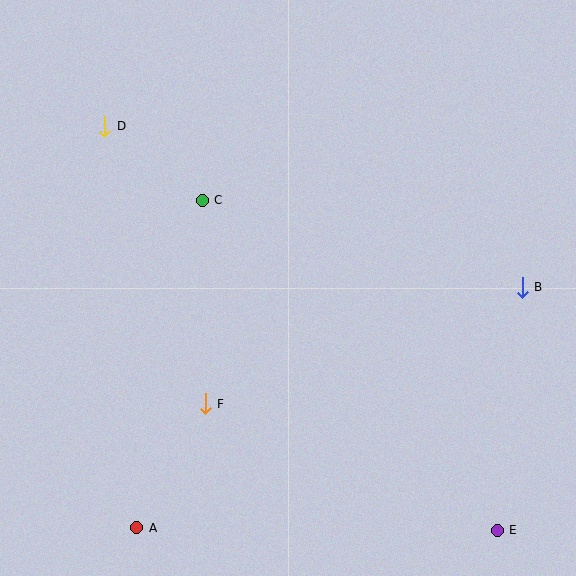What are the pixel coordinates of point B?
Point B is at (522, 287).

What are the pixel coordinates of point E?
Point E is at (497, 530).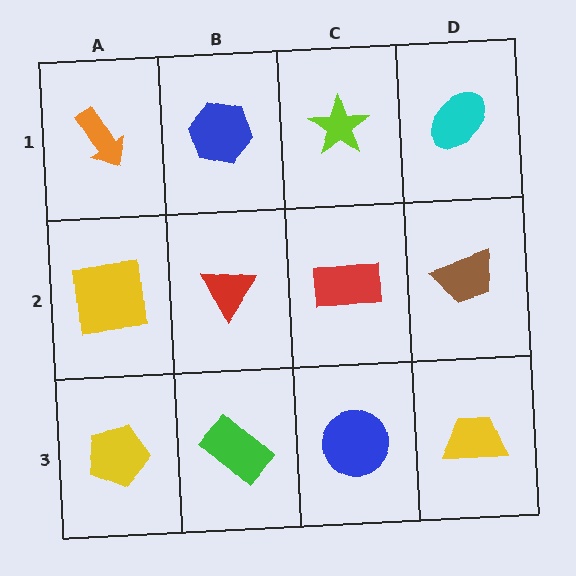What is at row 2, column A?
A yellow square.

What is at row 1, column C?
A lime star.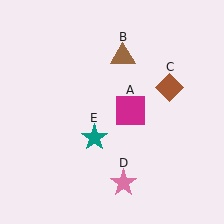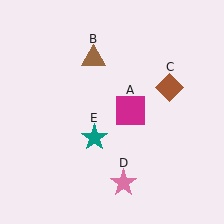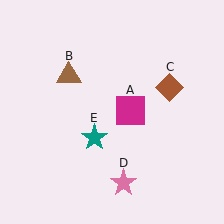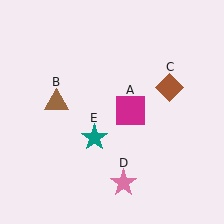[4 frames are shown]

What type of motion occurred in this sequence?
The brown triangle (object B) rotated counterclockwise around the center of the scene.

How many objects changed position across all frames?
1 object changed position: brown triangle (object B).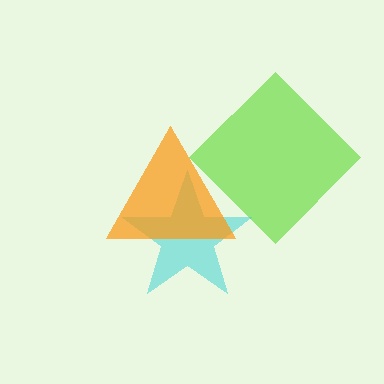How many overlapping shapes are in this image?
There are 3 overlapping shapes in the image.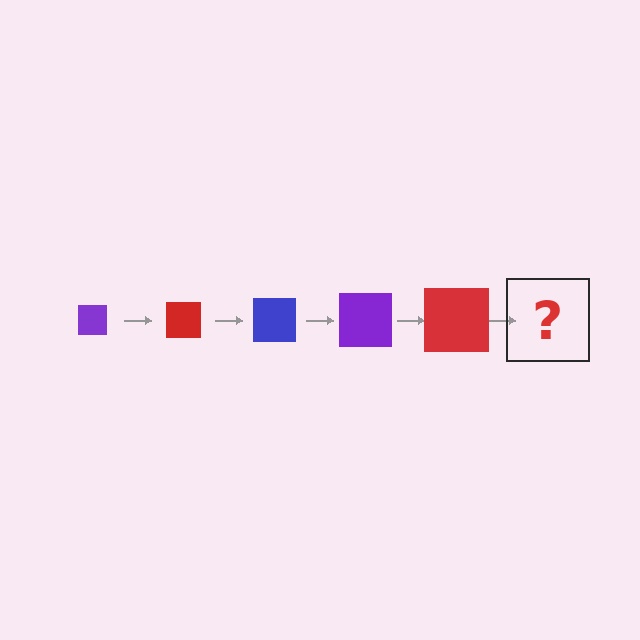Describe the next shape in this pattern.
It should be a blue square, larger than the previous one.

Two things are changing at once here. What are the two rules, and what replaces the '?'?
The two rules are that the square grows larger each step and the color cycles through purple, red, and blue. The '?' should be a blue square, larger than the previous one.